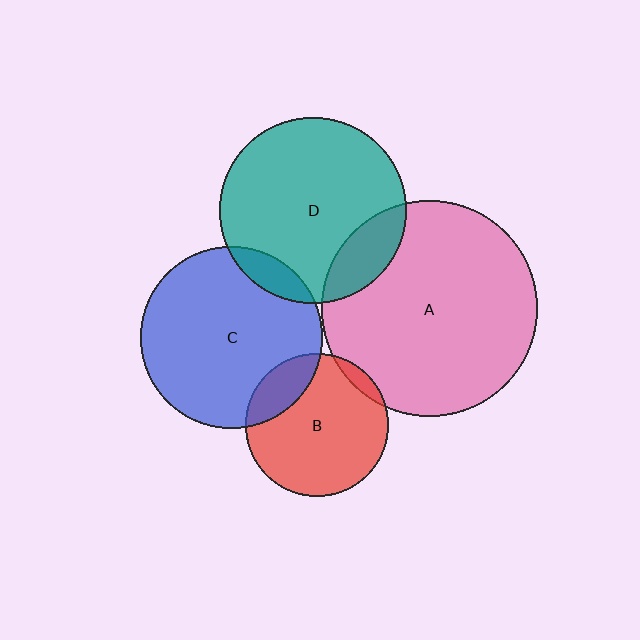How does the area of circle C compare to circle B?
Approximately 1.6 times.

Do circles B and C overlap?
Yes.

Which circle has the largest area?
Circle A (pink).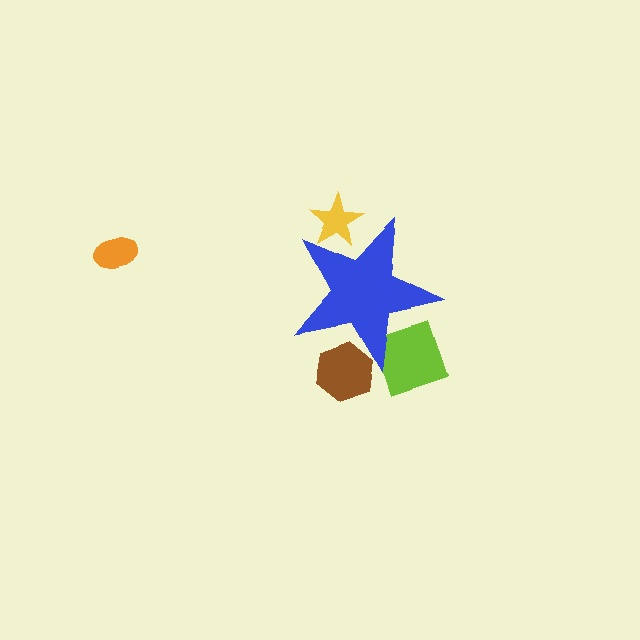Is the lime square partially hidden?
Yes, the lime square is partially hidden behind the blue star.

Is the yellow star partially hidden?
Yes, the yellow star is partially hidden behind the blue star.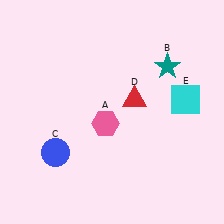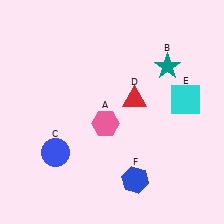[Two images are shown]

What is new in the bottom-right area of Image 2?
A blue hexagon (F) was added in the bottom-right area of Image 2.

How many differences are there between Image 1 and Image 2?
There is 1 difference between the two images.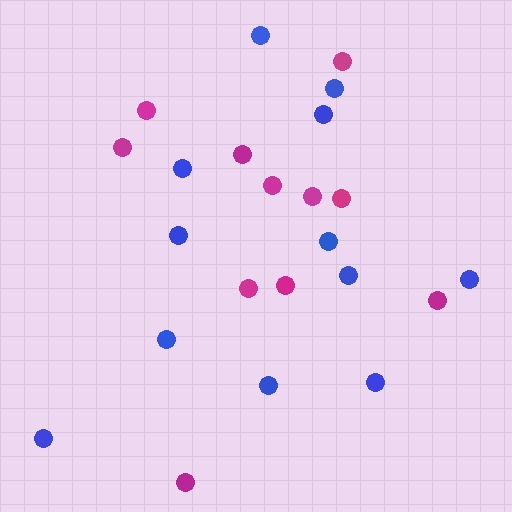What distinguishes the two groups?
There are 2 groups: one group of magenta circles (11) and one group of blue circles (12).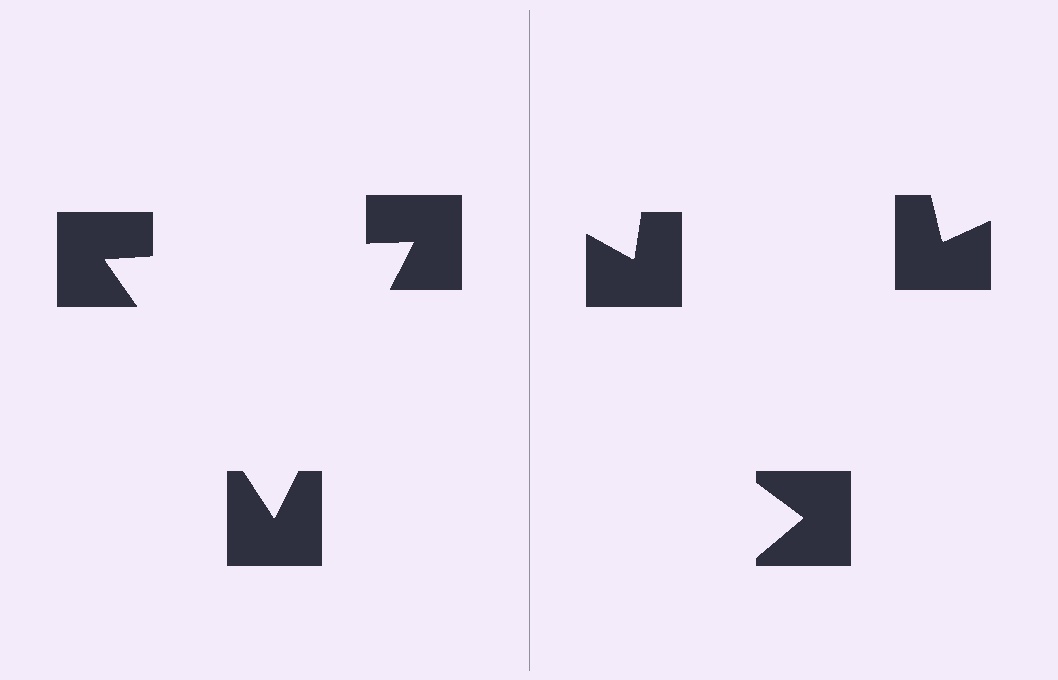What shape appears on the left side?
An illusory triangle.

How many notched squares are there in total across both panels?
6 — 3 on each side.